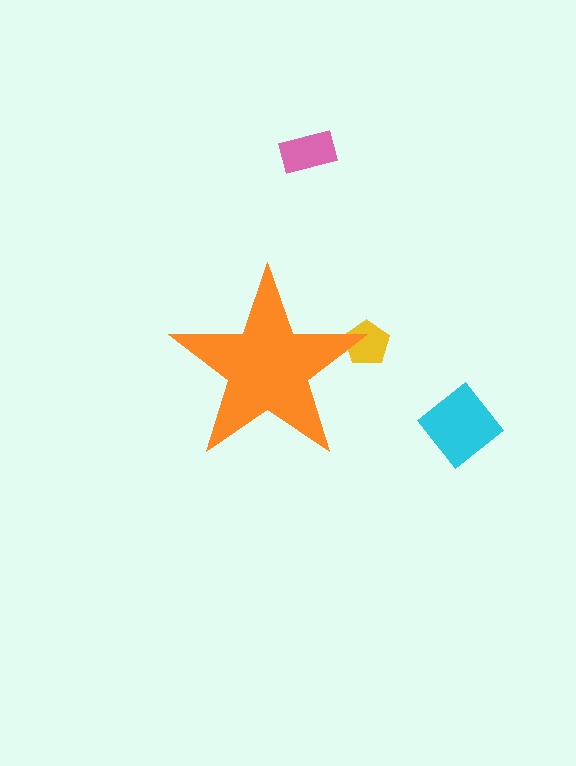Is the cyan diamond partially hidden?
No, the cyan diamond is fully visible.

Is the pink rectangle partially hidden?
No, the pink rectangle is fully visible.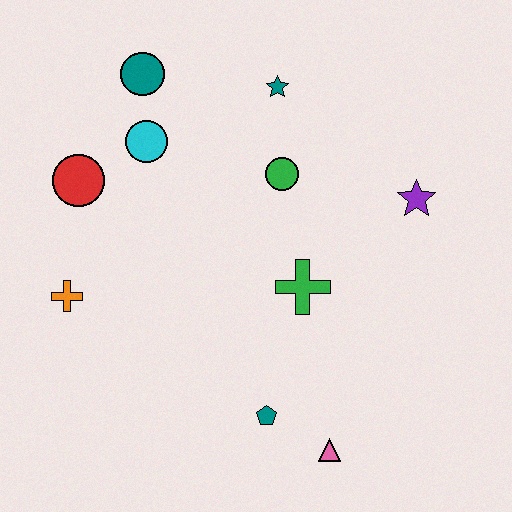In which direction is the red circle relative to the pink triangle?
The red circle is above the pink triangle.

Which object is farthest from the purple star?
The orange cross is farthest from the purple star.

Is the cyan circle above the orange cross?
Yes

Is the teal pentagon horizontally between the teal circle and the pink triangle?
Yes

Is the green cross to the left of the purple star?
Yes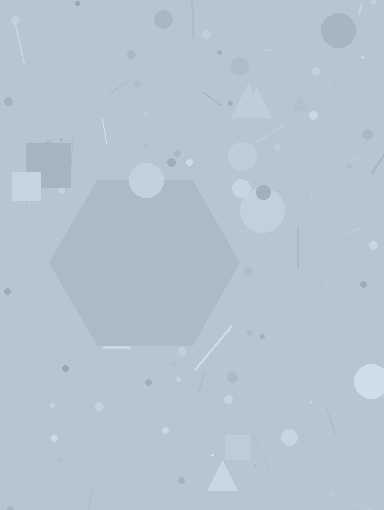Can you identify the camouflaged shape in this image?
The camouflaged shape is a hexagon.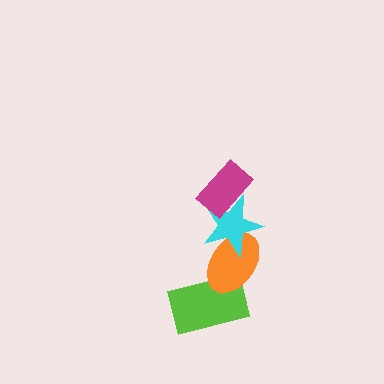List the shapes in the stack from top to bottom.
From top to bottom: the magenta rectangle, the cyan star, the orange ellipse, the lime rectangle.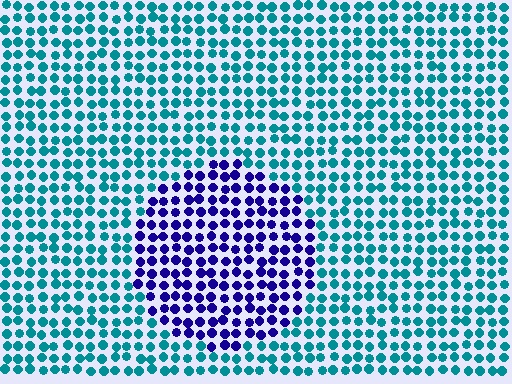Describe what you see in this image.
The image is filled with small teal elements in a uniform arrangement. A circle-shaped region is visible where the elements are tinted to a slightly different hue, forming a subtle color boundary.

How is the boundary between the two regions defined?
The boundary is defined purely by a slight shift in hue (about 66 degrees). Spacing, size, and orientation are identical on both sides.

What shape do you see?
I see a circle.